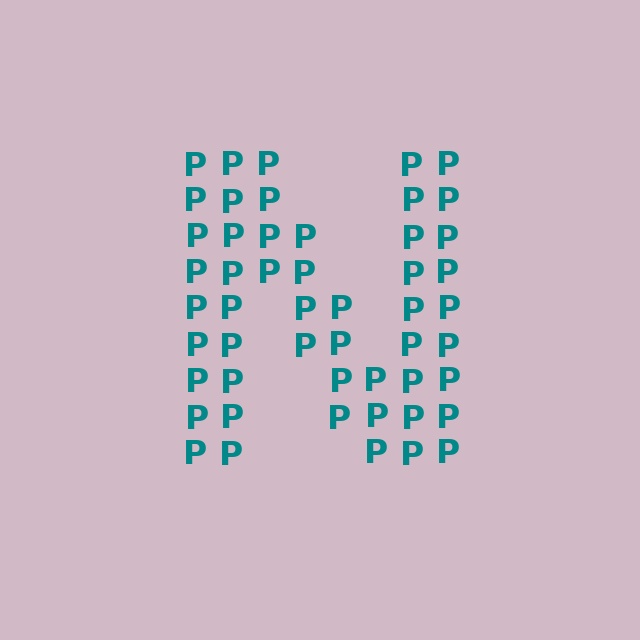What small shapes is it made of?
It is made of small letter P's.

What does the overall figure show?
The overall figure shows the letter N.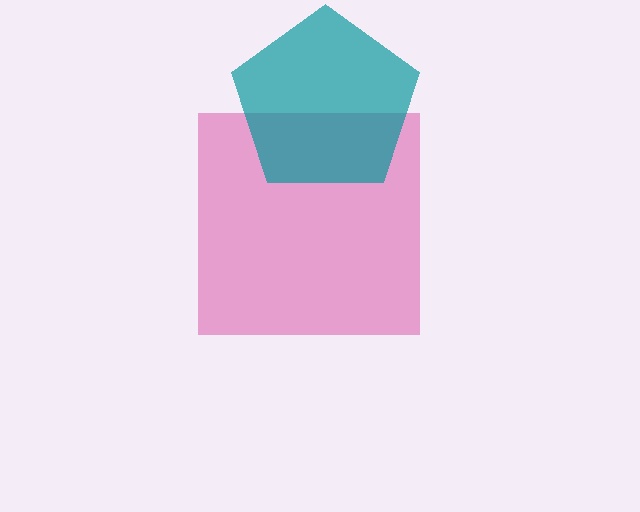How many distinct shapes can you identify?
There are 2 distinct shapes: a pink square, a teal pentagon.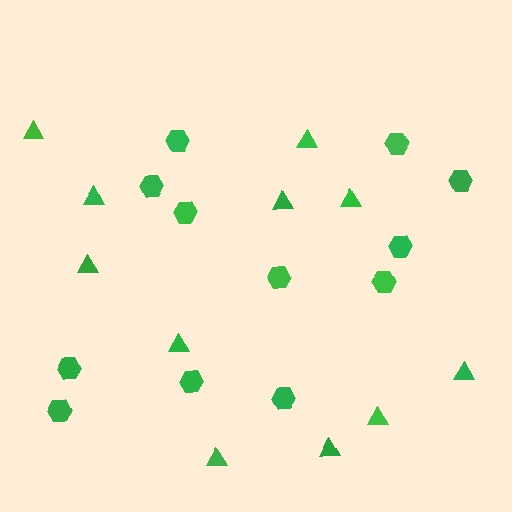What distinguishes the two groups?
There are 2 groups: one group of triangles (11) and one group of hexagons (12).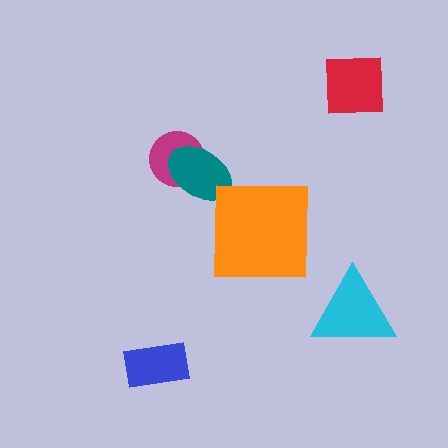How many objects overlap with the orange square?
0 objects overlap with the orange square.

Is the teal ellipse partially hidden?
No, no other shape covers it.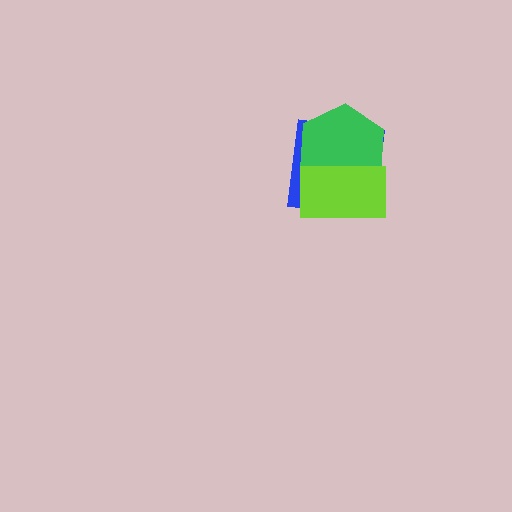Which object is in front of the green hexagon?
The lime rectangle is in front of the green hexagon.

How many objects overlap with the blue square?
2 objects overlap with the blue square.